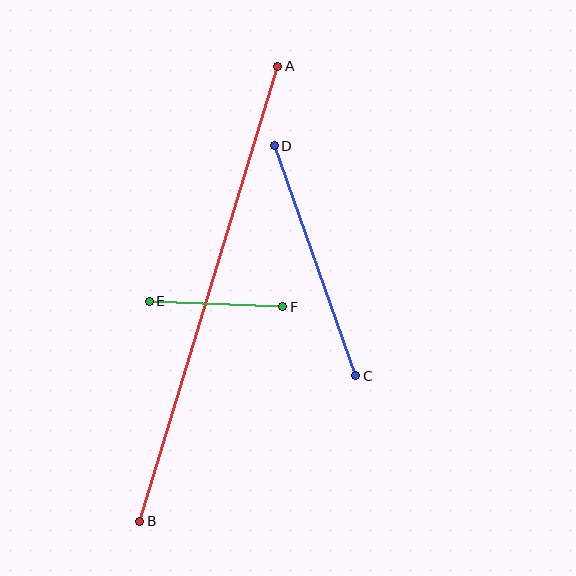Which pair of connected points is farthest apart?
Points A and B are farthest apart.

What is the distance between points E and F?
The distance is approximately 134 pixels.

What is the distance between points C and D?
The distance is approximately 244 pixels.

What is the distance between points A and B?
The distance is approximately 475 pixels.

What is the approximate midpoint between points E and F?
The midpoint is at approximately (216, 304) pixels.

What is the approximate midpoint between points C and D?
The midpoint is at approximately (315, 261) pixels.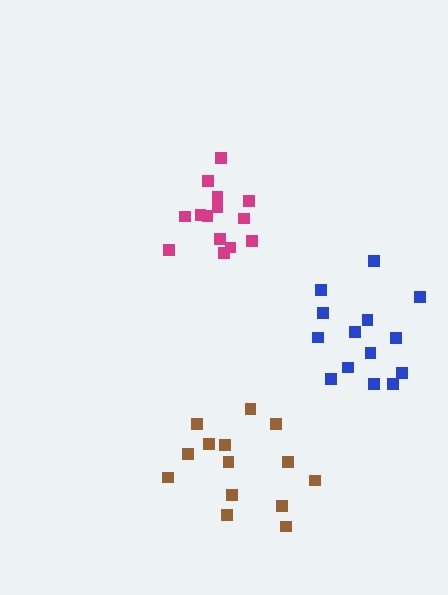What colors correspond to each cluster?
The clusters are colored: magenta, brown, blue.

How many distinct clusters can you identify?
There are 3 distinct clusters.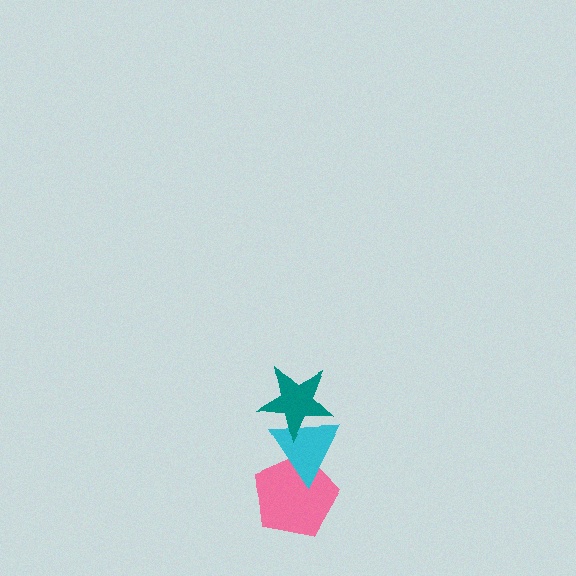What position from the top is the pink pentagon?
The pink pentagon is 3rd from the top.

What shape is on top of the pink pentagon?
The cyan triangle is on top of the pink pentagon.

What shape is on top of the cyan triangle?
The teal star is on top of the cyan triangle.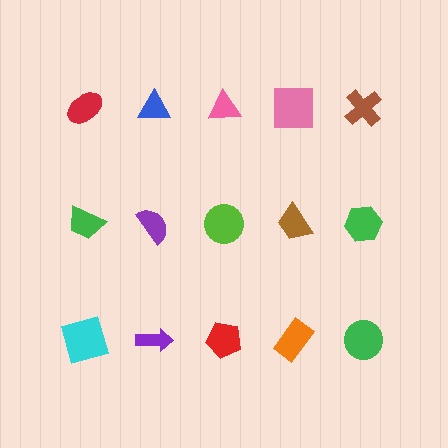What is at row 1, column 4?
A pink square.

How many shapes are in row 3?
5 shapes.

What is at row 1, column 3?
A pink triangle.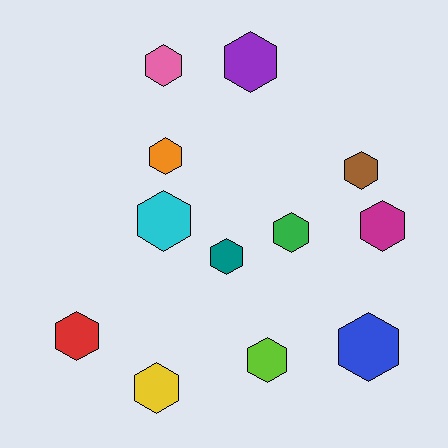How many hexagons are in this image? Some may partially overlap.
There are 12 hexagons.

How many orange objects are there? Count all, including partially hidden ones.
There is 1 orange object.